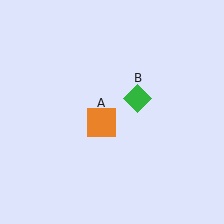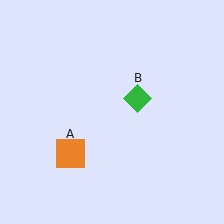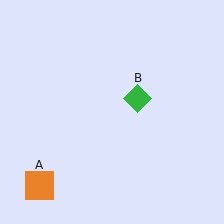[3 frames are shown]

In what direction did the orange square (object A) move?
The orange square (object A) moved down and to the left.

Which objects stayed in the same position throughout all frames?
Green diamond (object B) remained stationary.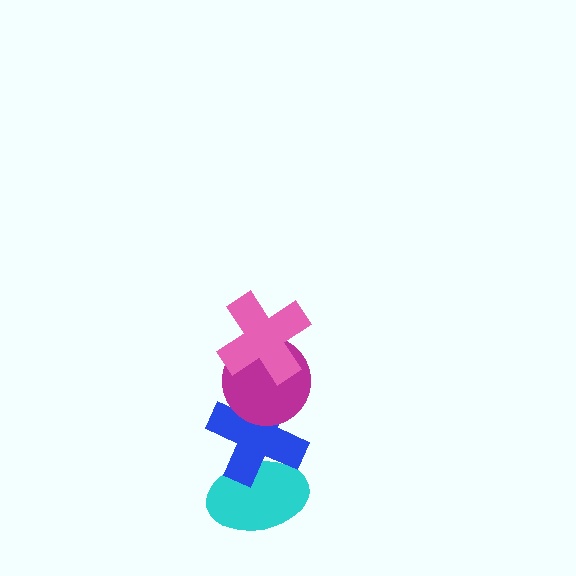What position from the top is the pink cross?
The pink cross is 1st from the top.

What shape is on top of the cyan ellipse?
The blue cross is on top of the cyan ellipse.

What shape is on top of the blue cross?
The magenta circle is on top of the blue cross.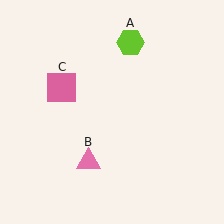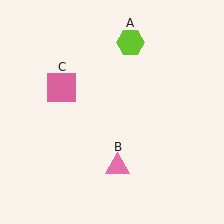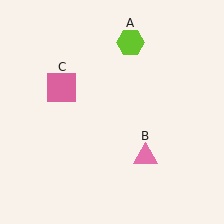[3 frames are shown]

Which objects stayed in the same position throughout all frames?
Lime hexagon (object A) and pink square (object C) remained stationary.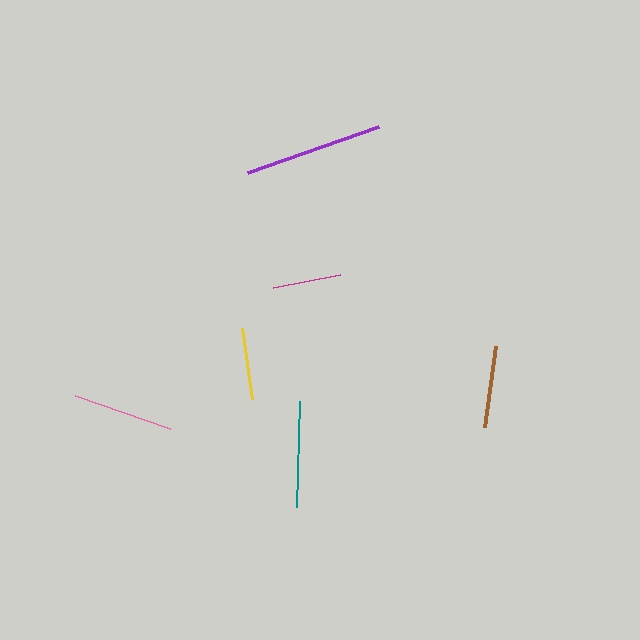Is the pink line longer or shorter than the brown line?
The pink line is longer than the brown line.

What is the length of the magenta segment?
The magenta segment is approximately 68 pixels long.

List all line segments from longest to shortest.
From longest to shortest: purple, teal, pink, brown, yellow, magenta.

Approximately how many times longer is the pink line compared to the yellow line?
The pink line is approximately 1.4 times the length of the yellow line.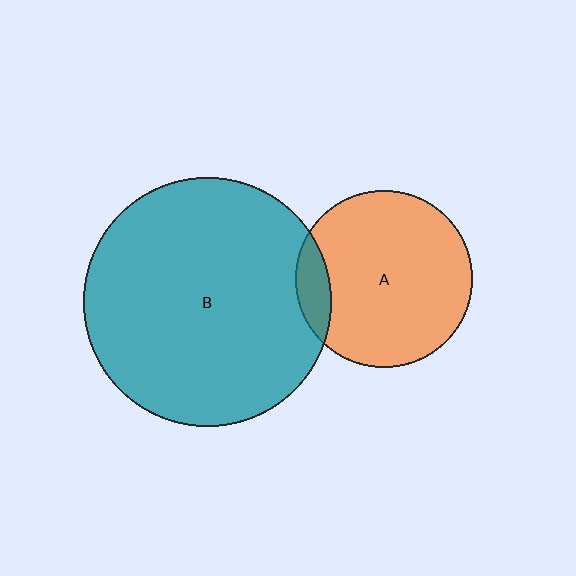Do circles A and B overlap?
Yes.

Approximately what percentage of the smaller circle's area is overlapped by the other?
Approximately 10%.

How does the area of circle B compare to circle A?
Approximately 2.0 times.